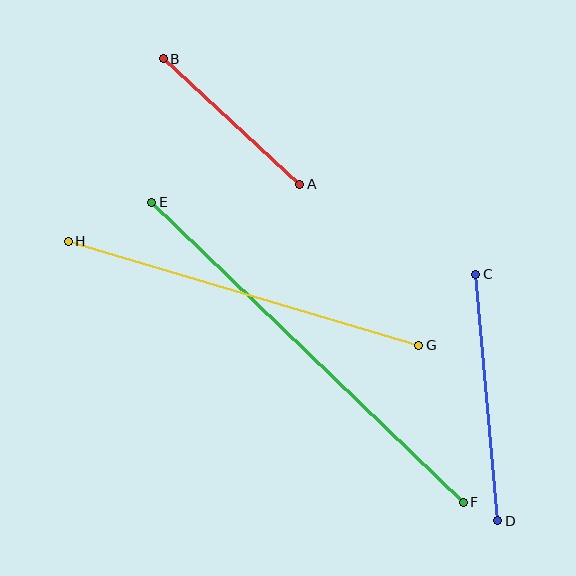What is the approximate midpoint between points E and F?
The midpoint is at approximately (307, 352) pixels.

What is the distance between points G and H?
The distance is approximately 365 pixels.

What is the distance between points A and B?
The distance is approximately 185 pixels.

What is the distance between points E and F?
The distance is approximately 433 pixels.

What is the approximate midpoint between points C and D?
The midpoint is at approximately (487, 398) pixels.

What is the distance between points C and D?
The distance is approximately 248 pixels.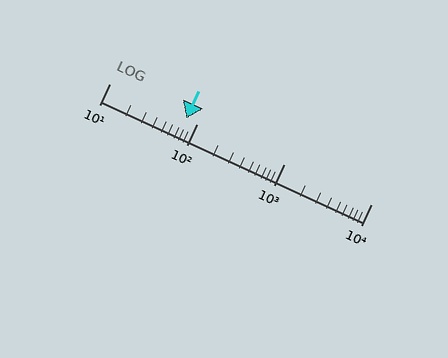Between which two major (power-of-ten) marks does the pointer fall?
The pointer is between 10 and 100.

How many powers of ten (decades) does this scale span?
The scale spans 3 decades, from 10 to 10000.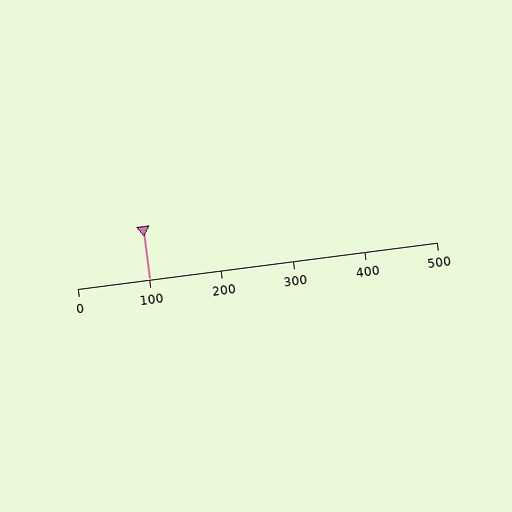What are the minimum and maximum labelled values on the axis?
The axis runs from 0 to 500.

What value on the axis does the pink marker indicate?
The marker indicates approximately 100.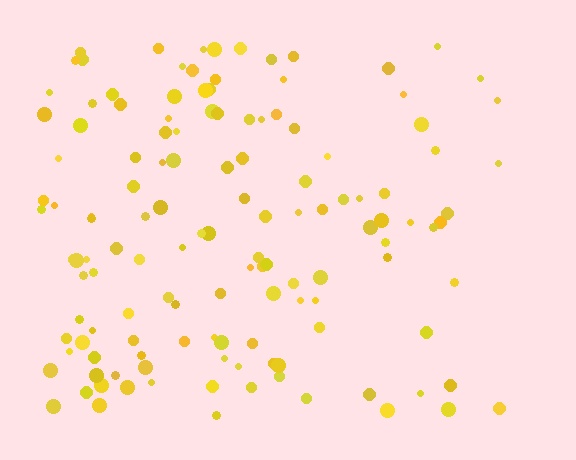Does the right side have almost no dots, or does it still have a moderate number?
Still a moderate number, just noticeably fewer than the left.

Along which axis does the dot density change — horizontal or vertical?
Horizontal.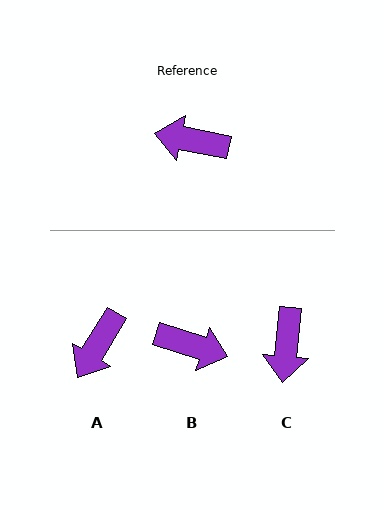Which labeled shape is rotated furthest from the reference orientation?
B, about 173 degrees away.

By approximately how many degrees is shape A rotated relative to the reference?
Approximately 70 degrees counter-clockwise.